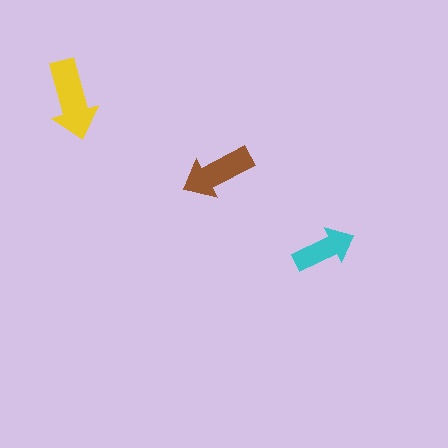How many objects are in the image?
There are 3 objects in the image.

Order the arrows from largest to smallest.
the yellow one, the brown one, the cyan one.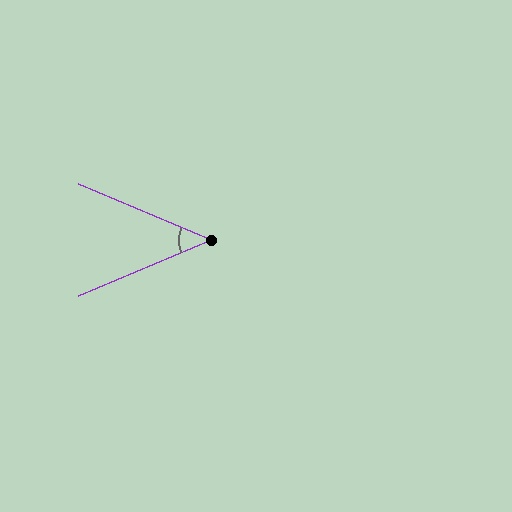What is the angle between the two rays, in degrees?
Approximately 46 degrees.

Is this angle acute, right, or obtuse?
It is acute.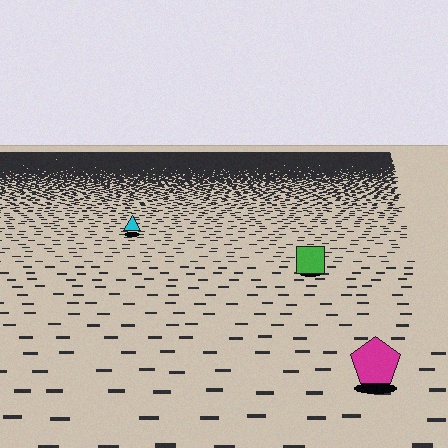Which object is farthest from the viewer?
The cyan triangle is farthest from the viewer. It appears smaller and the ground texture around it is denser.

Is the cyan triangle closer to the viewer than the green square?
No. The green square is closer — you can tell from the texture gradient: the ground texture is coarser near it.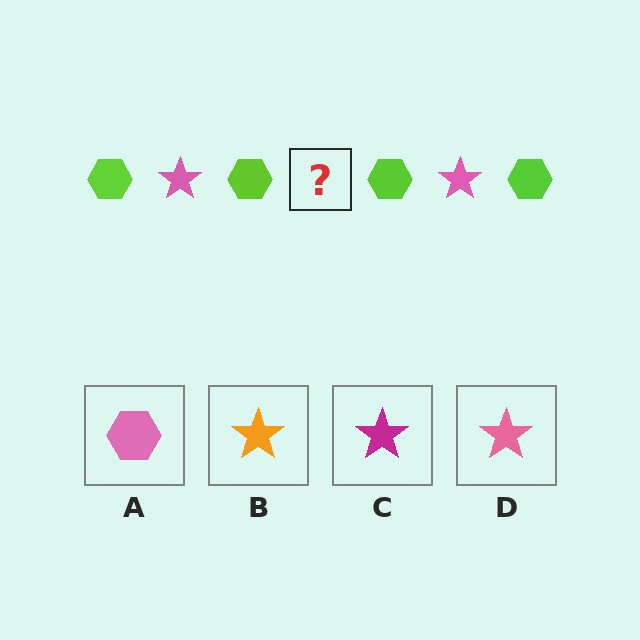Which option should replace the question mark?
Option D.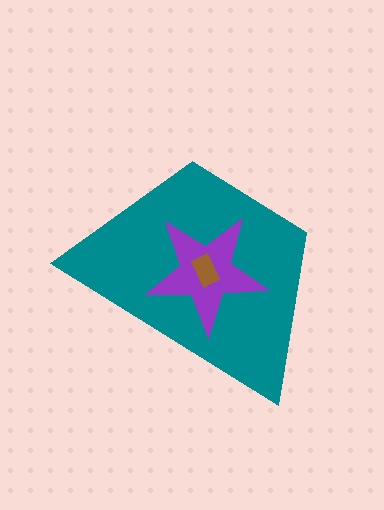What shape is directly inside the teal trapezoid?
The purple star.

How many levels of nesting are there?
3.